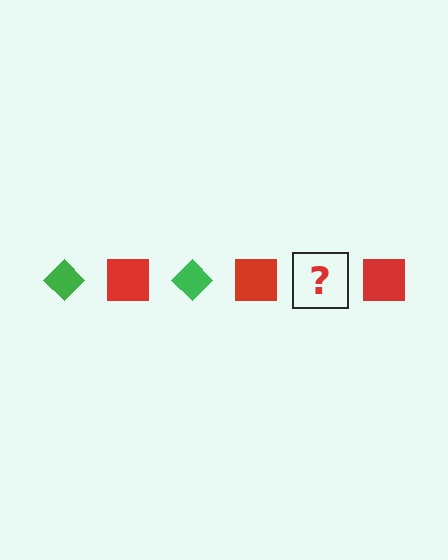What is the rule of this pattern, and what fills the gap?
The rule is that the pattern alternates between green diamond and red square. The gap should be filled with a green diamond.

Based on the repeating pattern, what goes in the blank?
The blank should be a green diamond.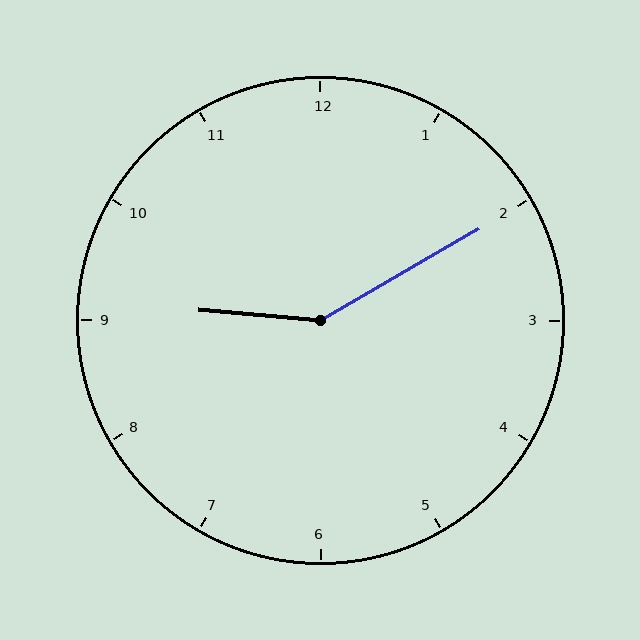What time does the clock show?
9:10.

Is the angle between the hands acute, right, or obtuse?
It is obtuse.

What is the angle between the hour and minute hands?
Approximately 145 degrees.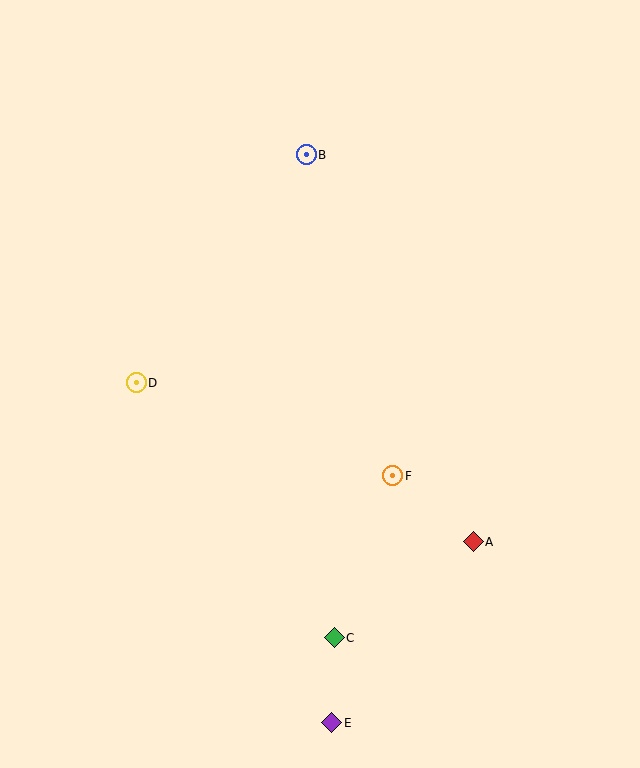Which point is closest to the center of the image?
Point F at (393, 476) is closest to the center.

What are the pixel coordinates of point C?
Point C is at (334, 638).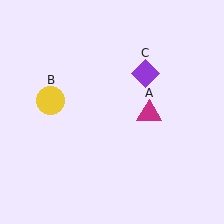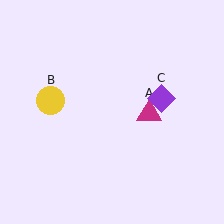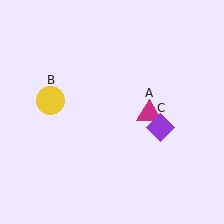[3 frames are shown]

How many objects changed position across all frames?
1 object changed position: purple diamond (object C).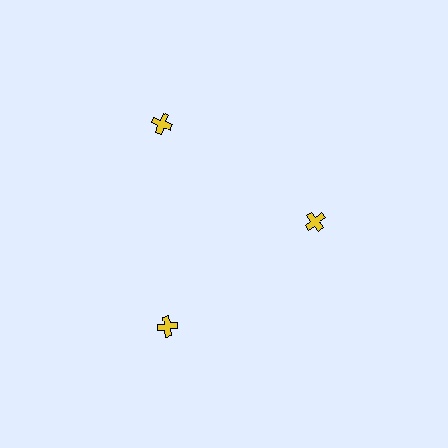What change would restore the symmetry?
The symmetry would be restored by moving it outward, back onto the ring so that all 3 crosses sit at equal angles and equal distance from the center.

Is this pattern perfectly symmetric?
No. The 3 yellow crosses are arranged in a ring, but one element near the 3 o'clock position is pulled inward toward the center, breaking the 3-fold rotational symmetry.